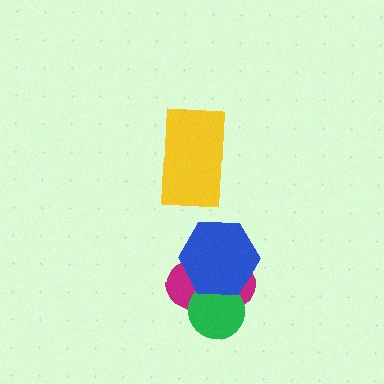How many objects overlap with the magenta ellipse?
2 objects overlap with the magenta ellipse.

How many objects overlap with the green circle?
2 objects overlap with the green circle.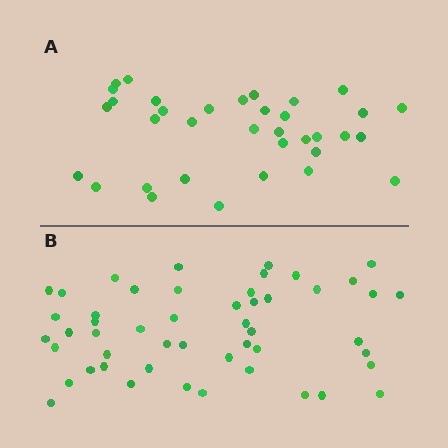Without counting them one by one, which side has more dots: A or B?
Region B (the bottom region) has more dots.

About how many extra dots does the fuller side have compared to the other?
Region B has approximately 15 more dots than region A.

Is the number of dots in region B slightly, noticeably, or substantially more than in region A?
Region B has noticeably more, but not dramatically so. The ratio is roughly 1.4 to 1.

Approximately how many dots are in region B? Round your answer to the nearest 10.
About 50 dots.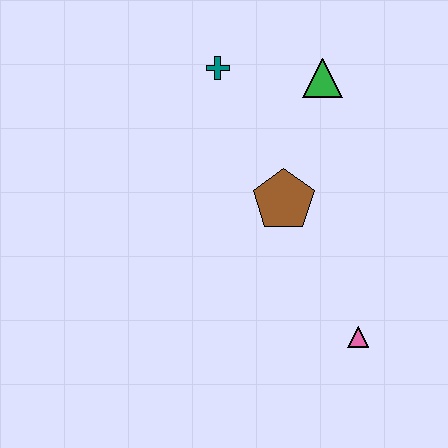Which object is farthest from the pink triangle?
The teal cross is farthest from the pink triangle.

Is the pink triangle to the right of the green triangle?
Yes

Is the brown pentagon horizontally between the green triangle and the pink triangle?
No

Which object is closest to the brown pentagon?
The green triangle is closest to the brown pentagon.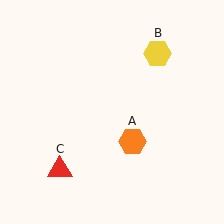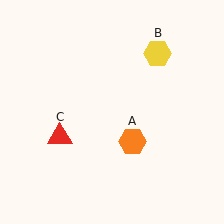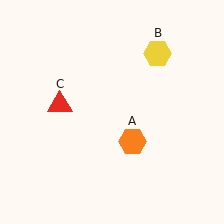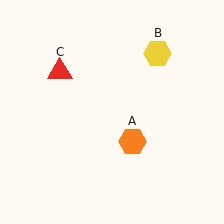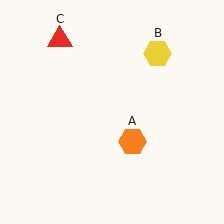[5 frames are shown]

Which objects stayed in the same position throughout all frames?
Orange hexagon (object A) and yellow hexagon (object B) remained stationary.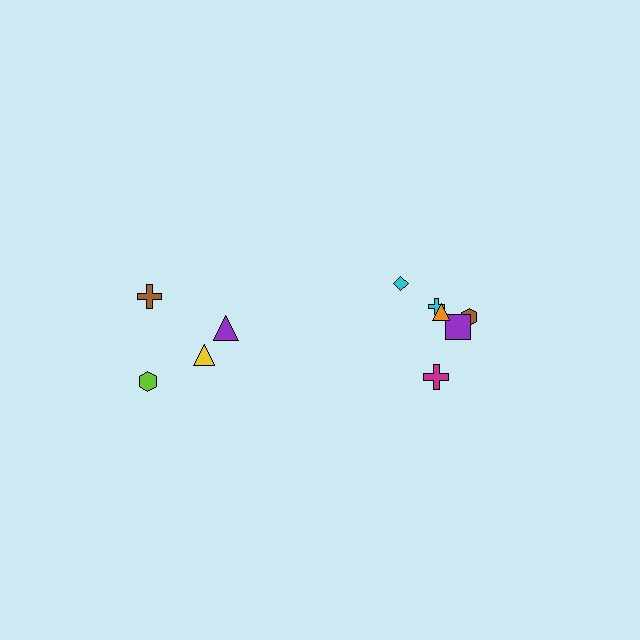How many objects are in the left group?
There are 4 objects.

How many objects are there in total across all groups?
There are 10 objects.